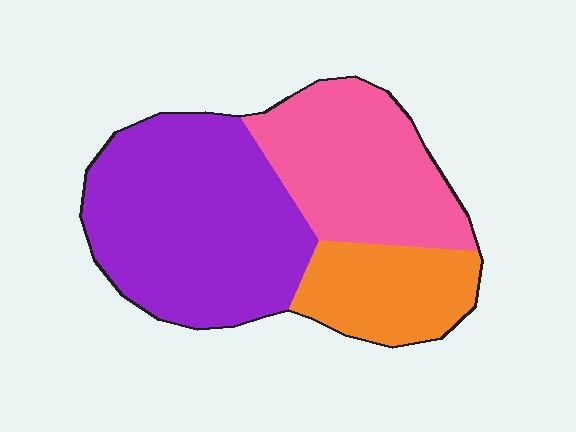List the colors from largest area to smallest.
From largest to smallest: purple, pink, orange.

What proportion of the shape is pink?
Pink takes up between a quarter and a half of the shape.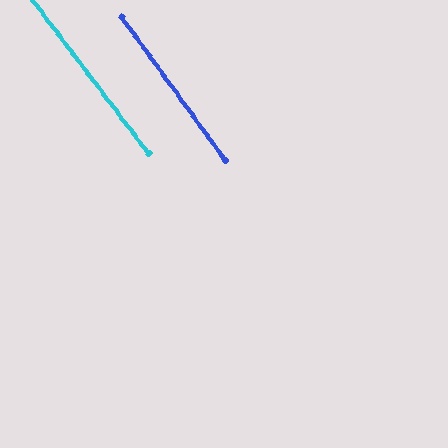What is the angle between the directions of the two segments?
Approximately 1 degree.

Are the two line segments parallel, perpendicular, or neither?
Parallel — their directions differ by only 1.2°.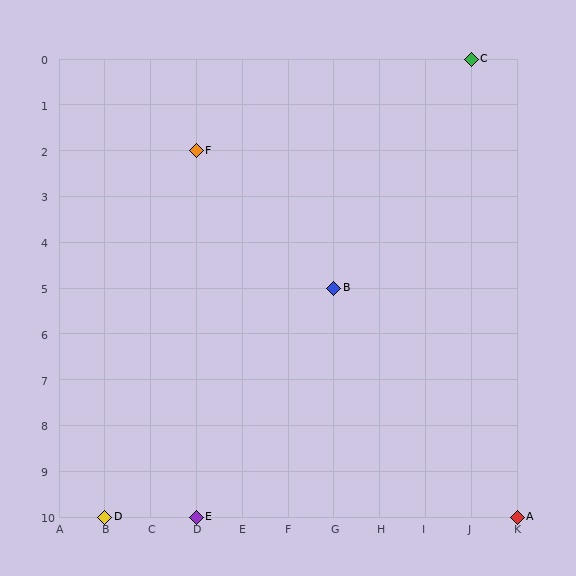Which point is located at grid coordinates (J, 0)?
Point C is at (J, 0).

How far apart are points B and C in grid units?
Points B and C are 3 columns and 5 rows apart (about 5.8 grid units diagonally).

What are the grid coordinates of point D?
Point D is at grid coordinates (B, 10).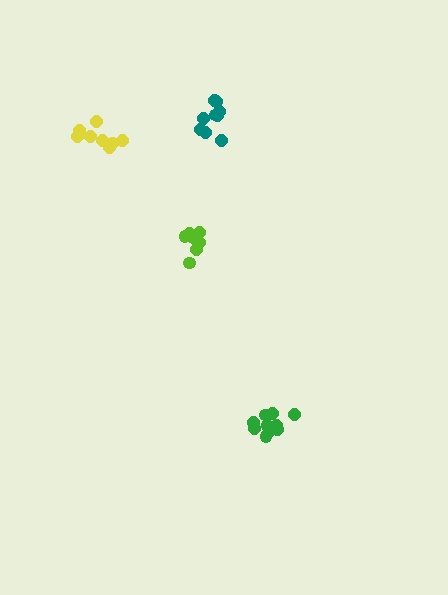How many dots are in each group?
Group 1: 8 dots, Group 2: 9 dots, Group 3: 10 dots, Group 4: 8 dots (35 total).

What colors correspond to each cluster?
The clusters are colored: lime, teal, green, yellow.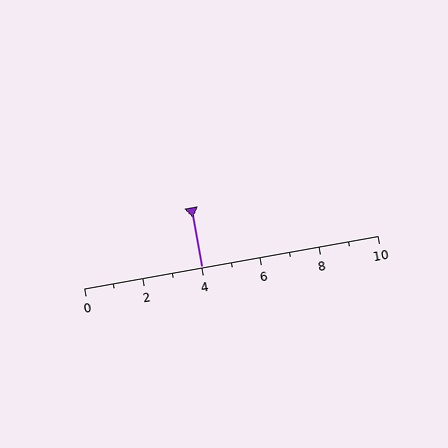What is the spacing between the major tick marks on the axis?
The major ticks are spaced 2 apart.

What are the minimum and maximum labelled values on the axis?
The axis runs from 0 to 10.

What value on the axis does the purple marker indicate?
The marker indicates approximately 4.